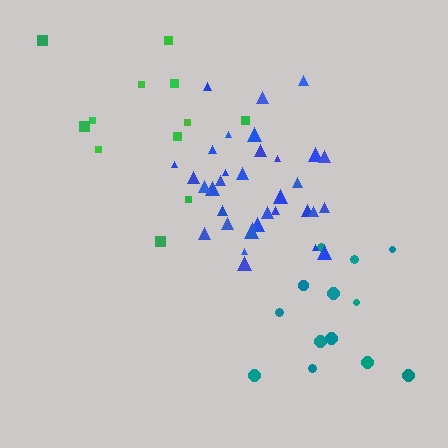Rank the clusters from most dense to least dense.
blue, teal, green.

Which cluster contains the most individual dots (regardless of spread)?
Blue (34).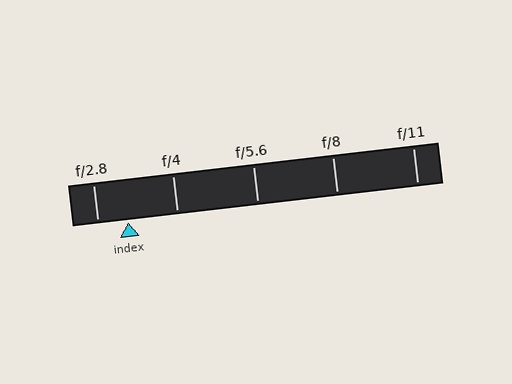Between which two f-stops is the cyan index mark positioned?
The index mark is between f/2.8 and f/4.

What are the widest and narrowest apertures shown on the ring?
The widest aperture shown is f/2.8 and the narrowest is f/11.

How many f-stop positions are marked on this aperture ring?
There are 5 f-stop positions marked.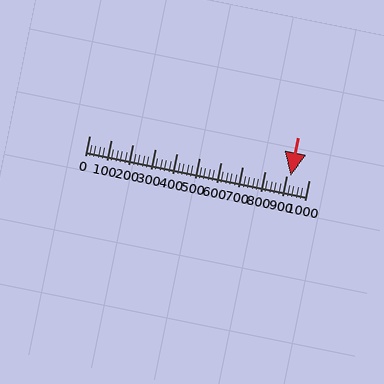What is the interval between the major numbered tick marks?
The major tick marks are spaced 100 units apart.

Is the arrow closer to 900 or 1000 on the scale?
The arrow is closer to 900.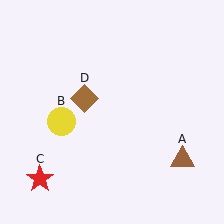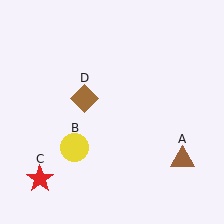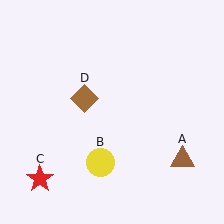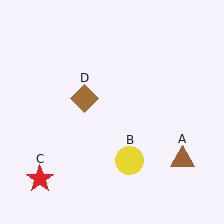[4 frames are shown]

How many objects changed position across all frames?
1 object changed position: yellow circle (object B).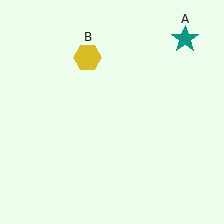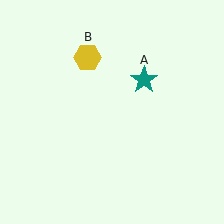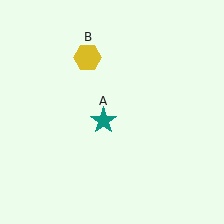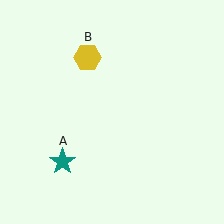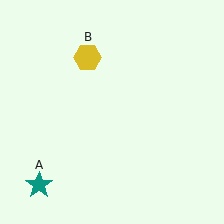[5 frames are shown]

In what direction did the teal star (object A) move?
The teal star (object A) moved down and to the left.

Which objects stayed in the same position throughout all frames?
Yellow hexagon (object B) remained stationary.